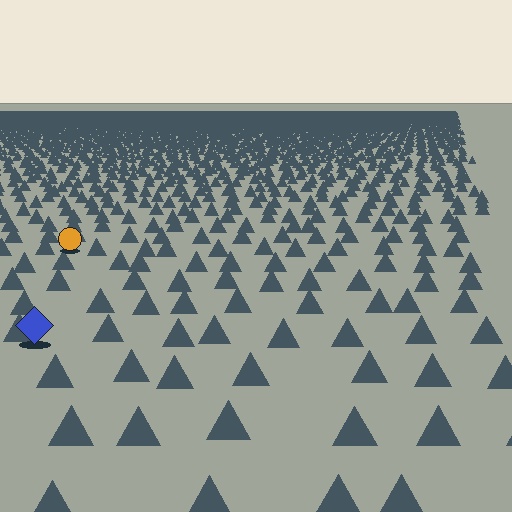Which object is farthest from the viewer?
The orange circle is farthest from the viewer. It appears smaller and the ground texture around it is denser.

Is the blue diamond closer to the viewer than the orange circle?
Yes. The blue diamond is closer — you can tell from the texture gradient: the ground texture is coarser near it.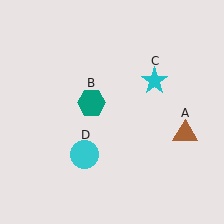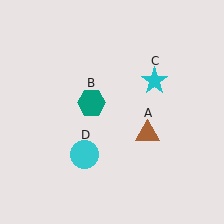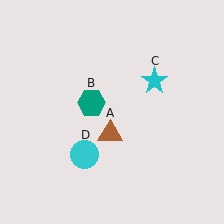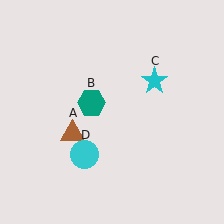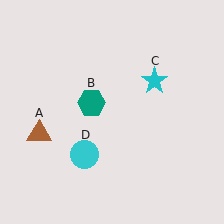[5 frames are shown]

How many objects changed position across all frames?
1 object changed position: brown triangle (object A).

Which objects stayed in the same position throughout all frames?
Teal hexagon (object B) and cyan star (object C) and cyan circle (object D) remained stationary.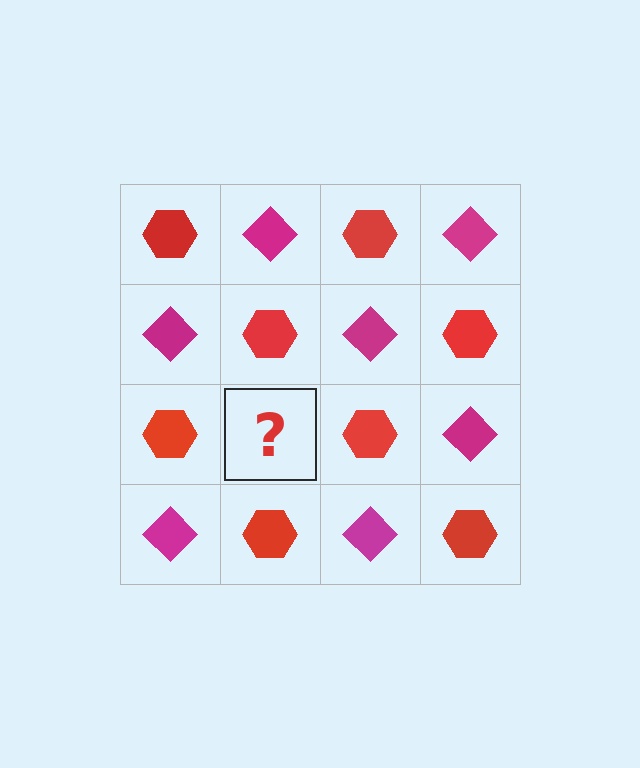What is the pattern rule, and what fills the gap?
The rule is that it alternates red hexagon and magenta diamond in a checkerboard pattern. The gap should be filled with a magenta diamond.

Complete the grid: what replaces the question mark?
The question mark should be replaced with a magenta diamond.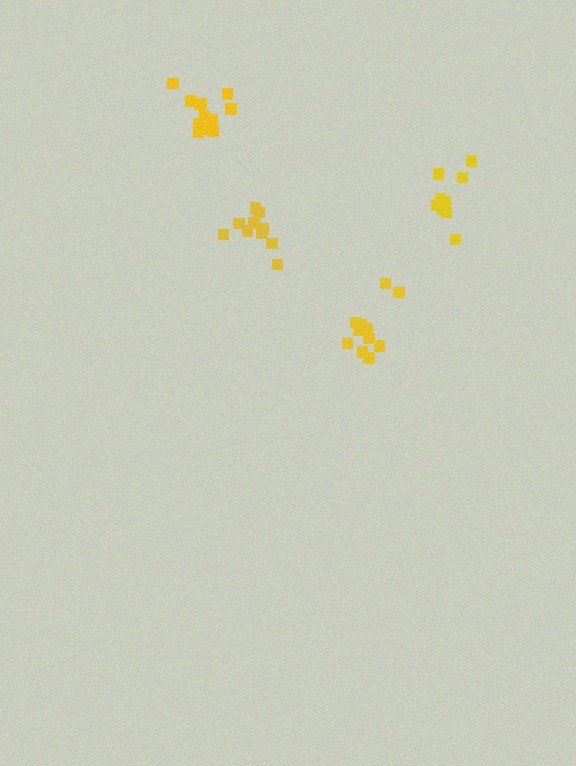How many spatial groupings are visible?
There are 4 spatial groupings.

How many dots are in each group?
Group 1: 13 dots, Group 2: 11 dots, Group 3: 10 dots, Group 4: 10 dots (44 total).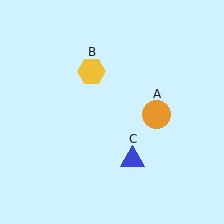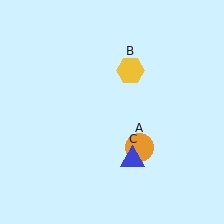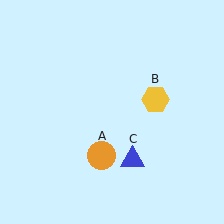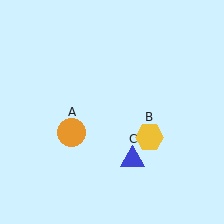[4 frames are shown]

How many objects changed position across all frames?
2 objects changed position: orange circle (object A), yellow hexagon (object B).